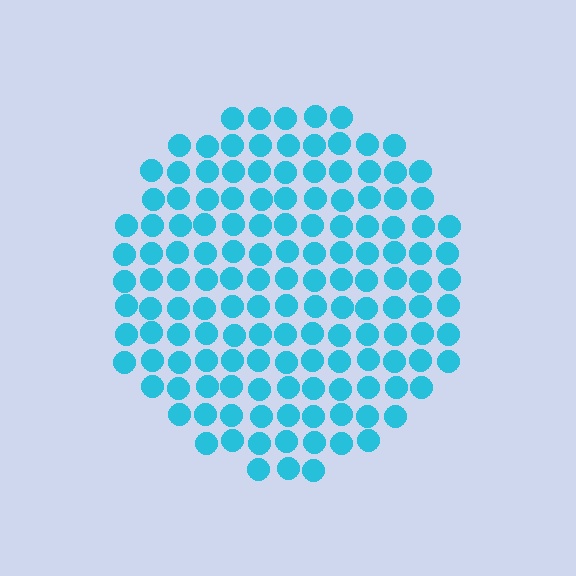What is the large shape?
The large shape is a circle.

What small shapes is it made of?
It is made of small circles.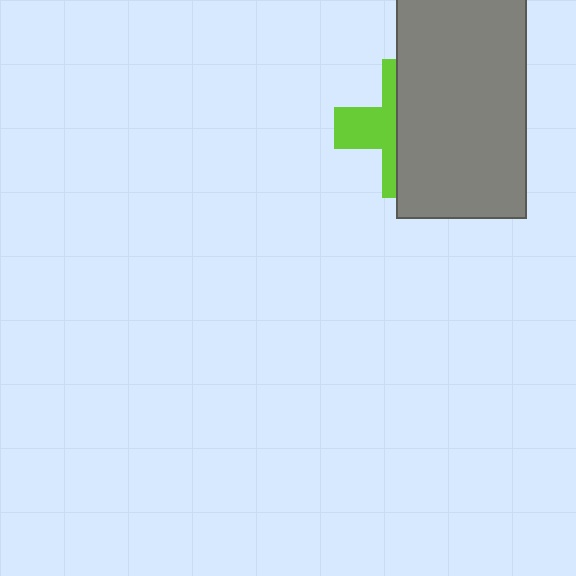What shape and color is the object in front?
The object in front is a gray rectangle.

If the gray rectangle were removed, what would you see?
You would see the complete lime cross.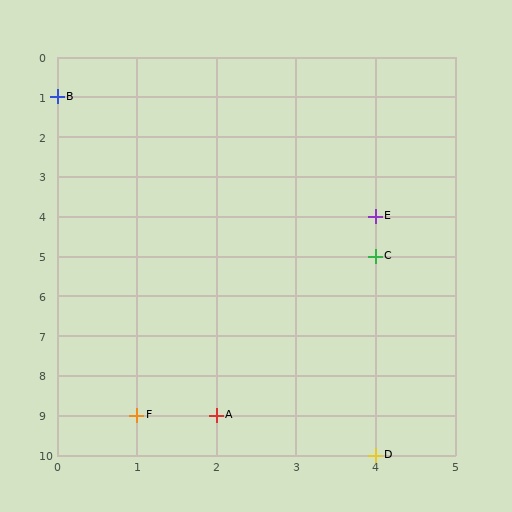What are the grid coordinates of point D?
Point D is at grid coordinates (4, 10).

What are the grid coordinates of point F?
Point F is at grid coordinates (1, 9).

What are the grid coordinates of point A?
Point A is at grid coordinates (2, 9).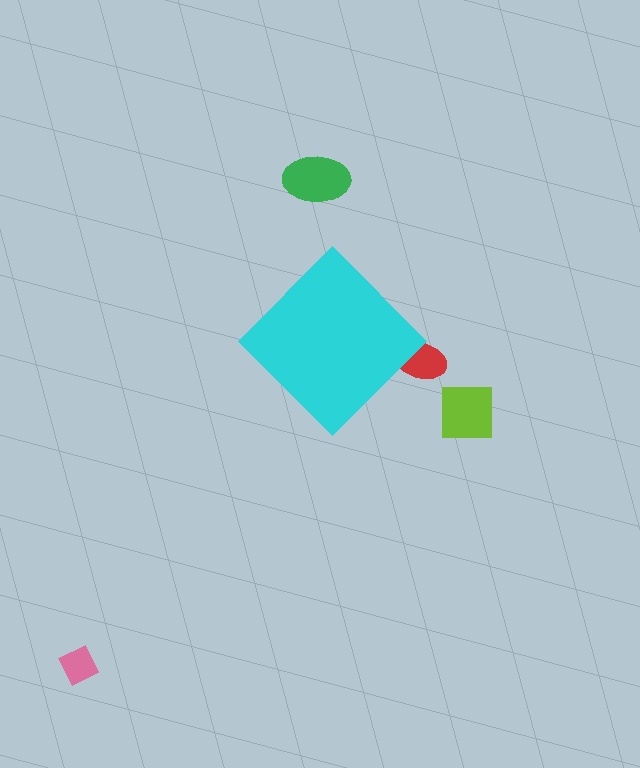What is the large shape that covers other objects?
A cyan diamond.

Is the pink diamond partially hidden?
No, the pink diamond is fully visible.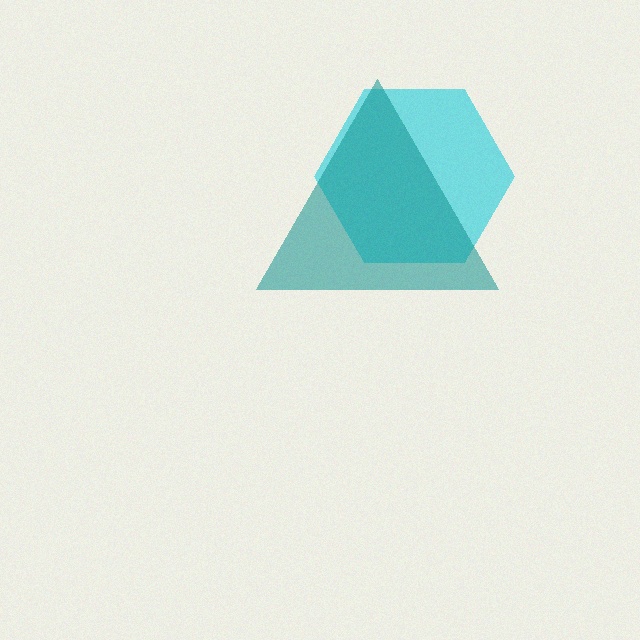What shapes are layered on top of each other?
The layered shapes are: a cyan hexagon, a teal triangle.